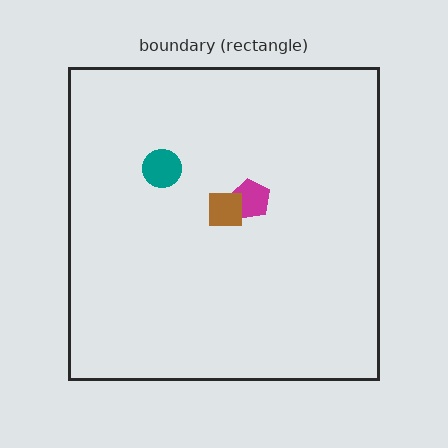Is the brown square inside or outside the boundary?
Inside.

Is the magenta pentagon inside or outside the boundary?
Inside.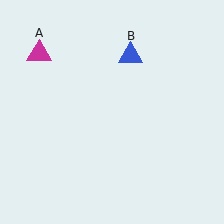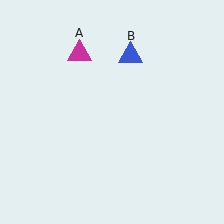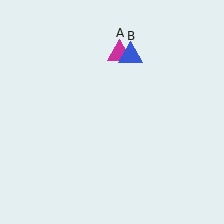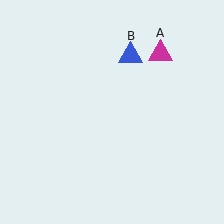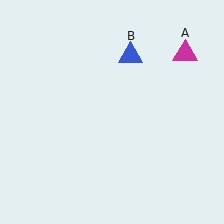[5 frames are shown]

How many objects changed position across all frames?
1 object changed position: magenta triangle (object A).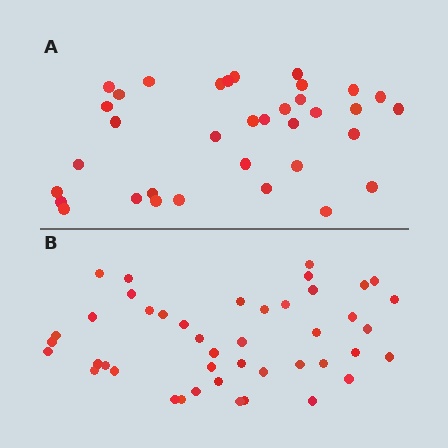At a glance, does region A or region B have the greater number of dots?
Region B (the bottom region) has more dots.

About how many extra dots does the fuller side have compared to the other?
Region B has roughly 8 or so more dots than region A.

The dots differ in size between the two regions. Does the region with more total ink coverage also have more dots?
No. Region A has more total ink coverage because its dots are larger, but region B actually contains more individual dots. Total area can be misleading — the number of items is what matters here.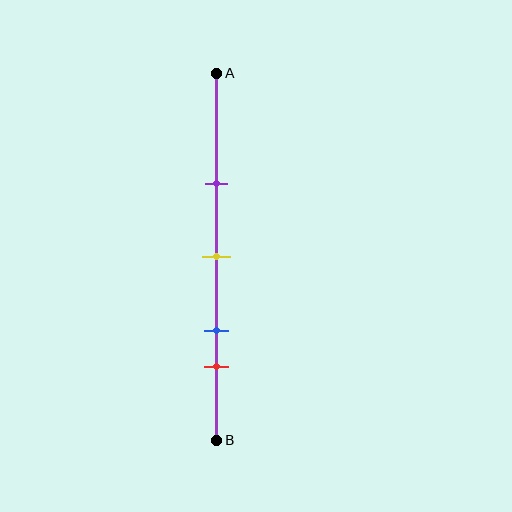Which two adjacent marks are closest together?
The blue and red marks are the closest adjacent pair.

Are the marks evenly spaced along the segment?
No, the marks are not evenly spaced.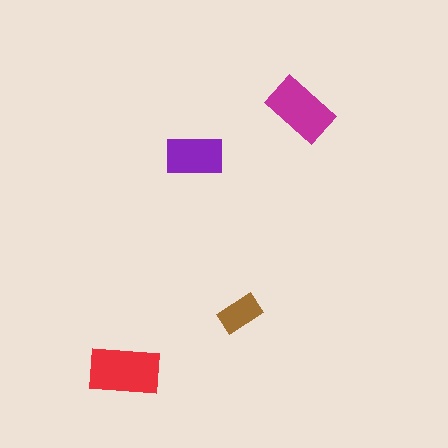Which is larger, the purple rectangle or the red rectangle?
The red one.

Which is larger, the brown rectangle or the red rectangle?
The red one.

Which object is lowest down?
The red rectangle is bottommost.